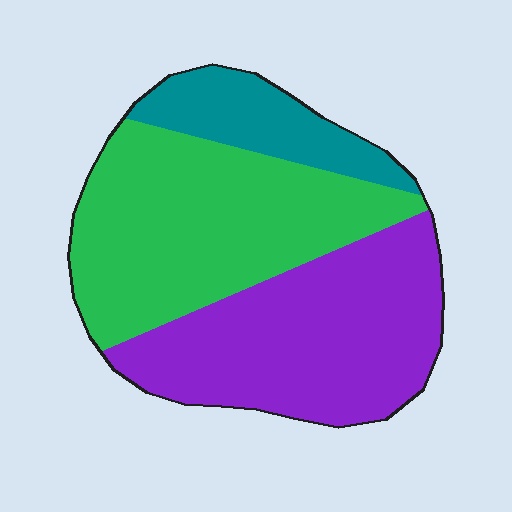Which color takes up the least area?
Teal, at roughly 15%.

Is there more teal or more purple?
Purple.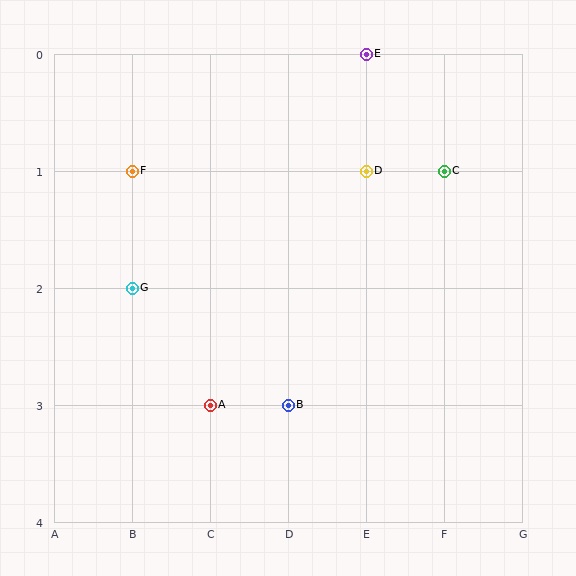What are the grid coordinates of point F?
Point F is at grid coordinates (B, 1).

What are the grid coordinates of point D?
Point D is at grid coordinates (E, 1).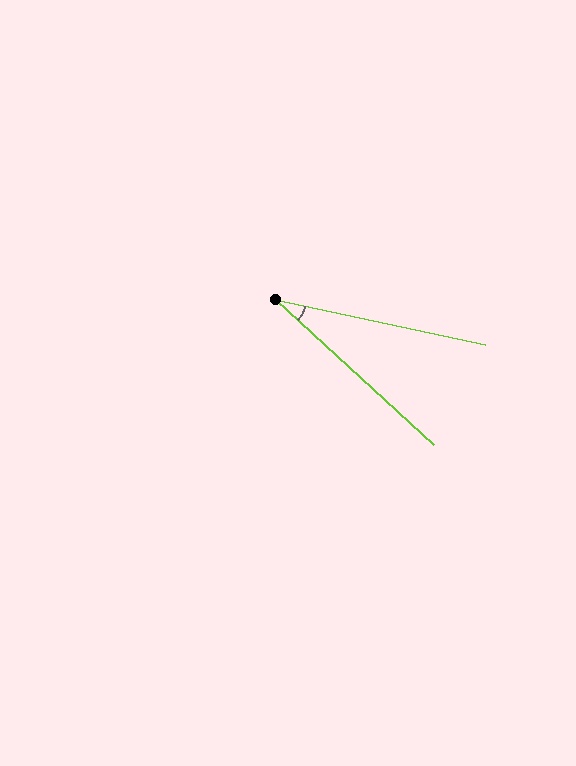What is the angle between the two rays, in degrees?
Approximately 30 degrees.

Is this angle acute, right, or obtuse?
It is acute.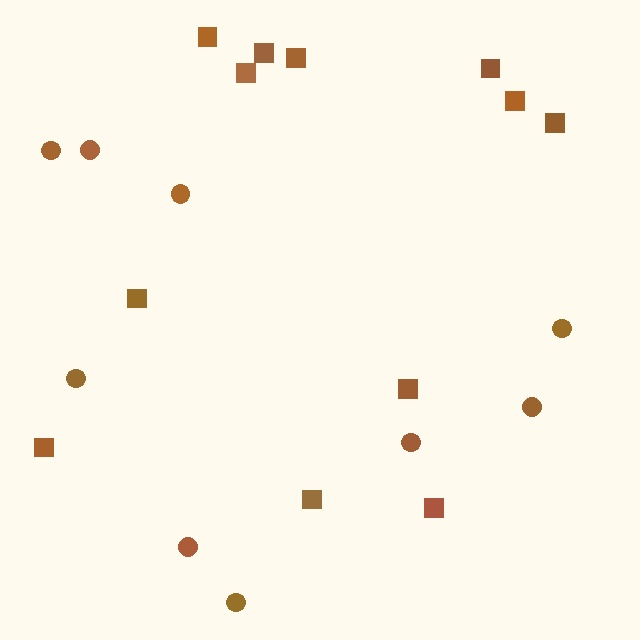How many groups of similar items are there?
There are 2 groups: one group of squares (12) and one group of circles (9).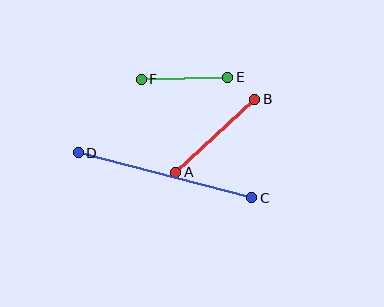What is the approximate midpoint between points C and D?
The midpoint is at approximately (165, 175) pixels.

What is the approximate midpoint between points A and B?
The midpoint is at approximately (215, 136) pixels.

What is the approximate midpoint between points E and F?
The midpoint is at approximately (185, 78) pixels.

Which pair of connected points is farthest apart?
Points C and D are farthest apart.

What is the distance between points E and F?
The distance is approximately 86 pixels.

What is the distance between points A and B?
The distance is approximately 108 pixels.